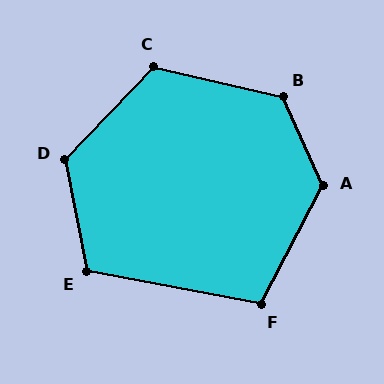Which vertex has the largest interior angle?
B, at approximately 128 degrees.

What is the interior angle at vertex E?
Approximately 112 degrees (obtuse).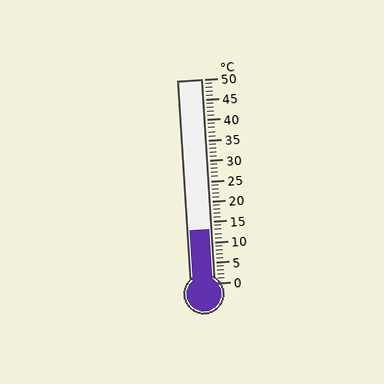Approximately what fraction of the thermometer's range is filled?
The thermometer is filled to approximately 25% of its range.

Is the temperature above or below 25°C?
The temperature is below 25°C.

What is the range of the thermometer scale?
The thermometer scale ranges from 0°C to 50°C.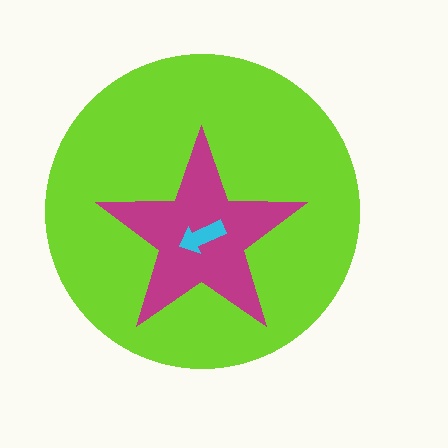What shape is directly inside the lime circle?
The magenta star.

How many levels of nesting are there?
3.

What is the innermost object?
The cyan arrow.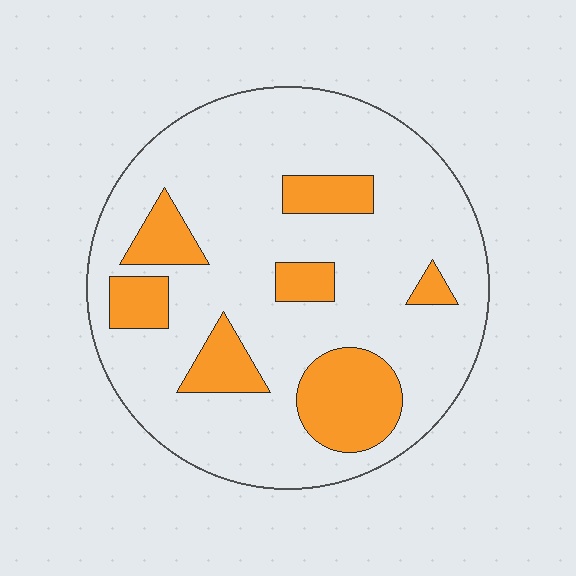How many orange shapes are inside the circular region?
7.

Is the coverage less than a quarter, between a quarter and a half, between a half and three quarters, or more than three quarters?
Less than a quarter.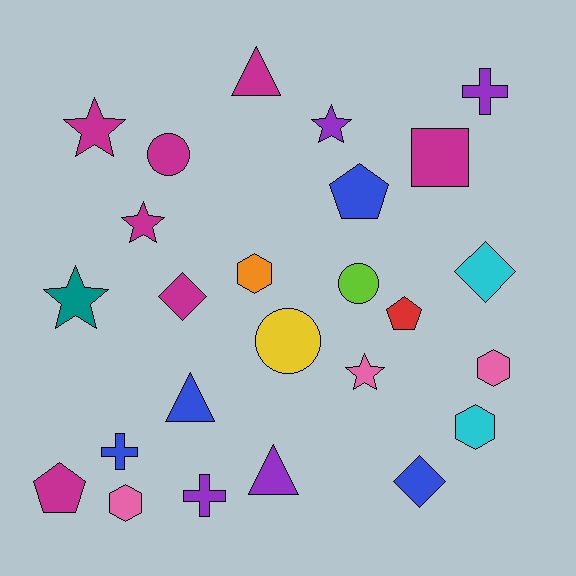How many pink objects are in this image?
There are 3 pink objects.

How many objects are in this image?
There are 25 objects.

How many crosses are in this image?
There are 3 crosses.